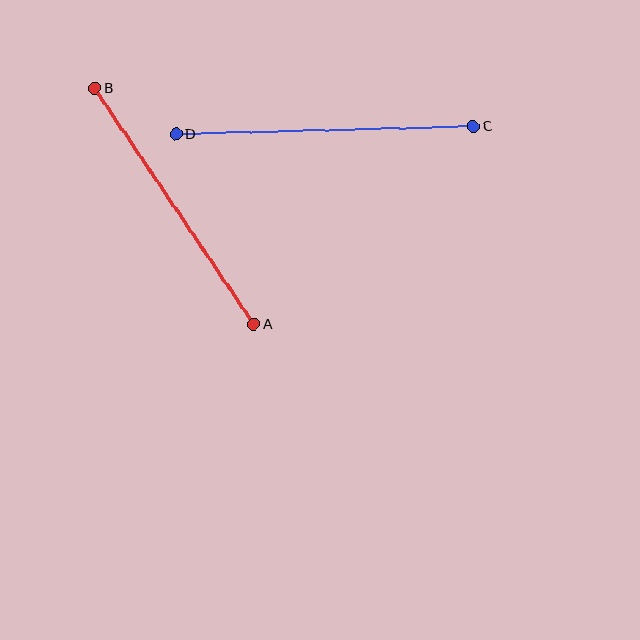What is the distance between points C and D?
The distance is approximately 298 pixels.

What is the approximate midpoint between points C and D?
The midpoint is at approximately (324, 130) pixels.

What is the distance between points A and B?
The distance is approximately 284 pixels.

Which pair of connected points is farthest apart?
Points C and D are farthest apart.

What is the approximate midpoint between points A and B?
The midpoint is at approximately (174, 206) pixels.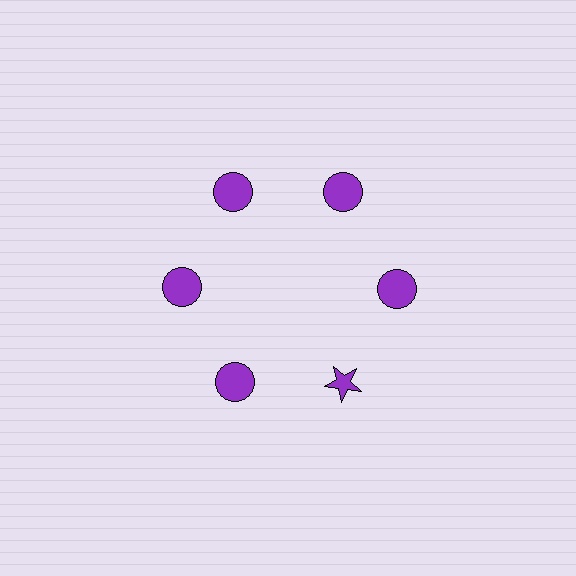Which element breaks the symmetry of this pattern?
The purple star at roughly the 5 o'clock position breaks the symmetry. All other shapes are purple circles.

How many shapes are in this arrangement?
There are 6 shapes arranged in a ring pattern.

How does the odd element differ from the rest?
It has a different shape: star instead of circle.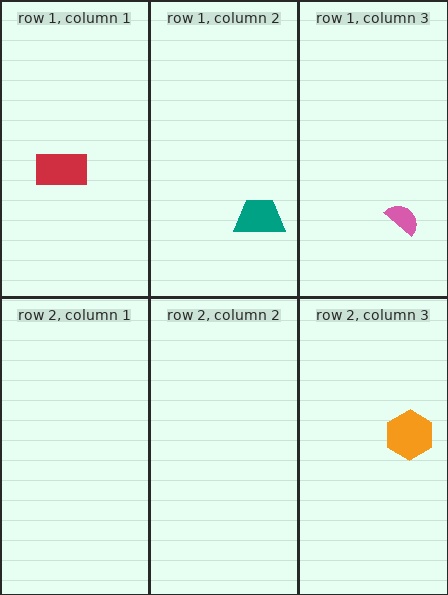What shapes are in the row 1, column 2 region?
The teal trapezoid.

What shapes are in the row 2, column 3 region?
The orange hexagon.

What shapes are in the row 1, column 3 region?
The pink semicircle.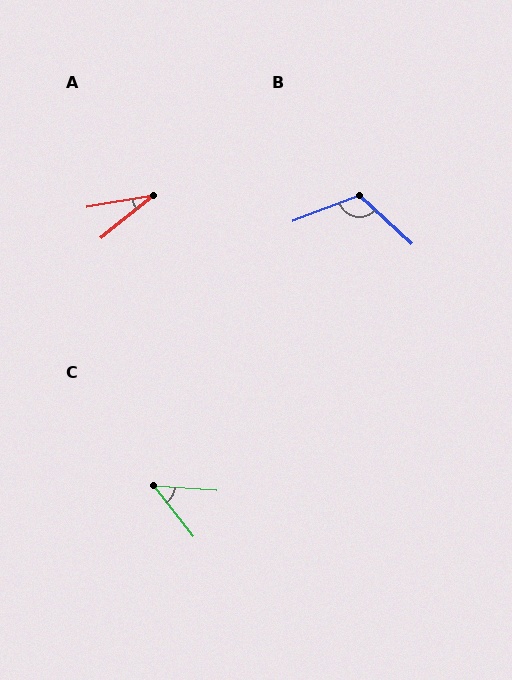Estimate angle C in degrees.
Approximately 48 degrees.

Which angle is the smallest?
A, at approximately 29 degrees.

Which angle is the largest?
B, at approximately 117 degrees.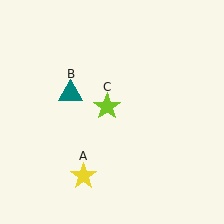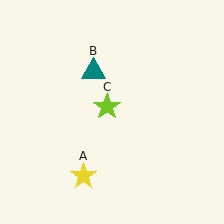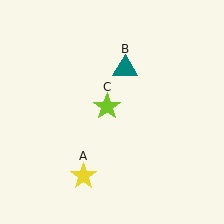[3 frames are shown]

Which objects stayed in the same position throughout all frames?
Yellow star (object A) and lime star (object C) remained stationary.